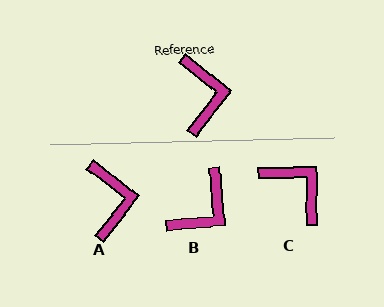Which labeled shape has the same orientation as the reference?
A.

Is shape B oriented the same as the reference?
No, it is off by about 47 degrees.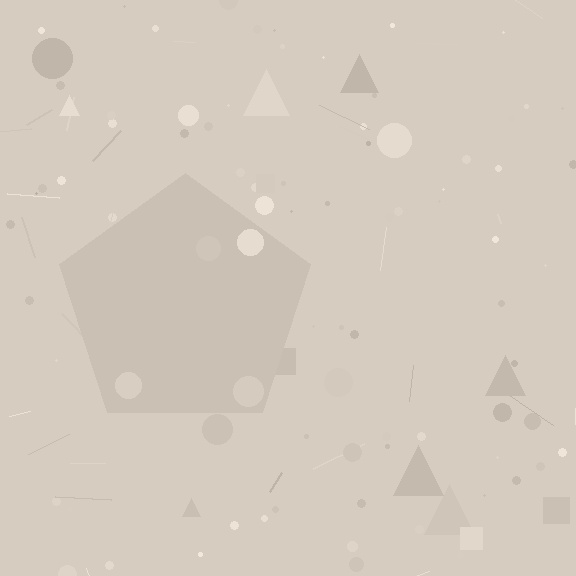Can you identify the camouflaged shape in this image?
The camouflaged shape is a pentagon.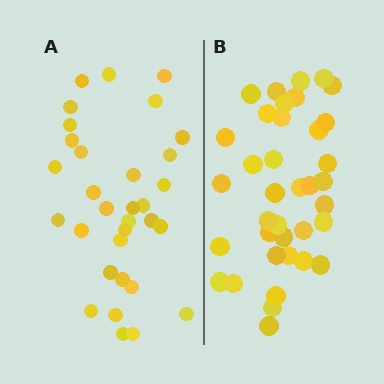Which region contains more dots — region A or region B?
Region B (the right region) has more dots.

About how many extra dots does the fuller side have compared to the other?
Region B has about 5 more dots than region A.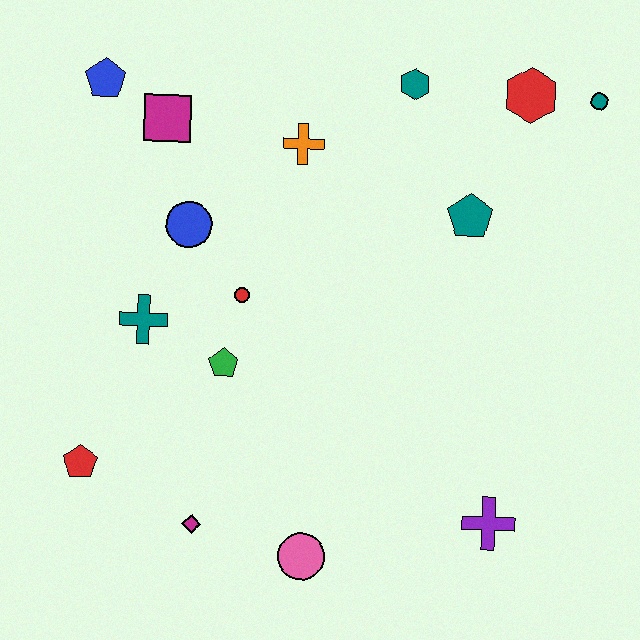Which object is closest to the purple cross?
The pink circle is closest to the purple cross.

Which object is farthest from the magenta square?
The purple cross is farthest from the magenta square.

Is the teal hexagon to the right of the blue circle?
Yes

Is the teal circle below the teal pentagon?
No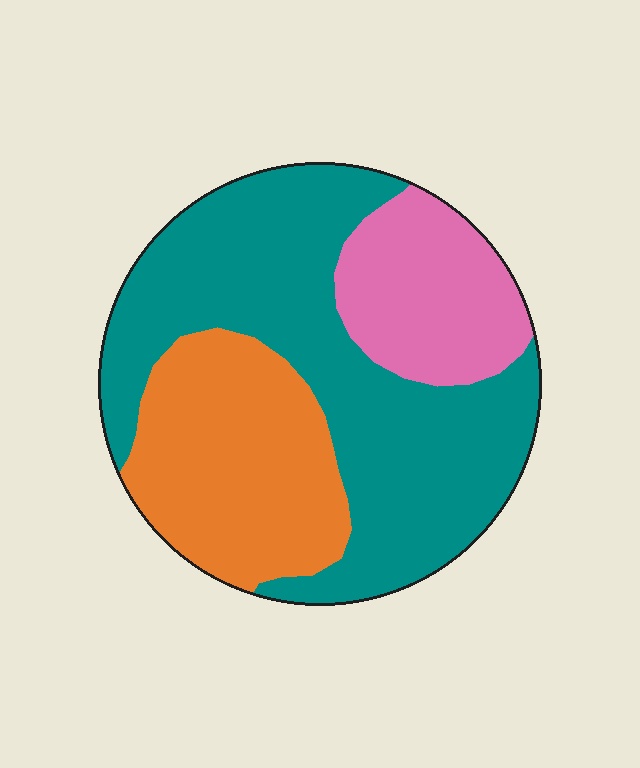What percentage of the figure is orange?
Orange covers 28% of the figure.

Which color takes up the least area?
Pink, at roughly 20%.